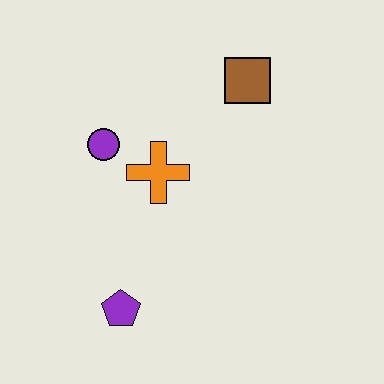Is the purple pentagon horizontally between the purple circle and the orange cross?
Yes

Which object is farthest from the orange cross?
The purple pentagon is farthest from the orange cross.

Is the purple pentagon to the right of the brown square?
No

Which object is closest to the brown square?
The orange cross is closest to the brown square.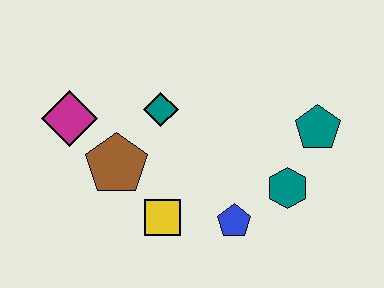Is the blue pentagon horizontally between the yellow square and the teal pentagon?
Yes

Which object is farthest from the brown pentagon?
The teal pentagon is farthest from the brown pentagon.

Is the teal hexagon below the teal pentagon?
Yes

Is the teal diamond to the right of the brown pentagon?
Yes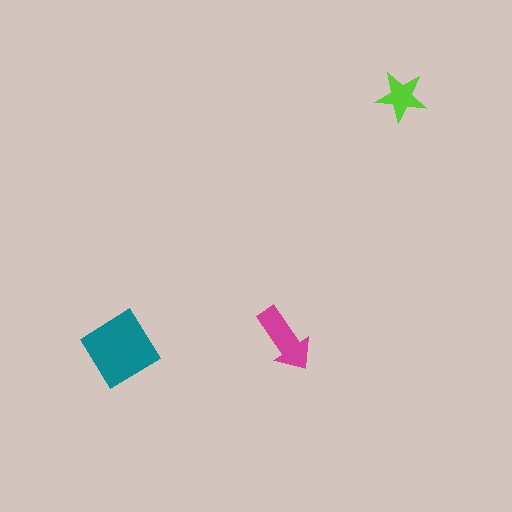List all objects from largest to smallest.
The teal diamond, the magenta arrow, the lime star.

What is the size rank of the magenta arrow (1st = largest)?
2nd.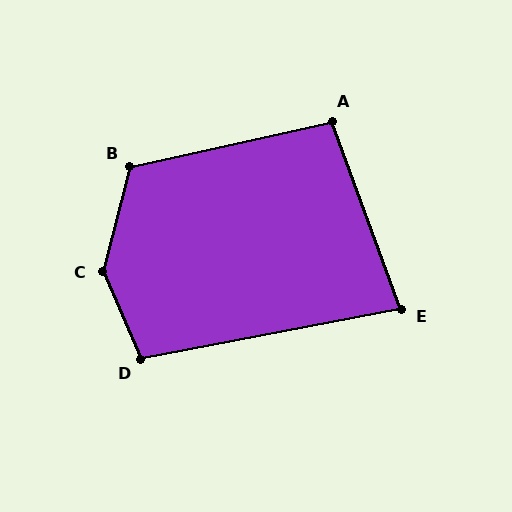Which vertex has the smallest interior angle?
E, at approximately 81 degrees.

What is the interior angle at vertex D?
Approximately 103 degrees (obtuse).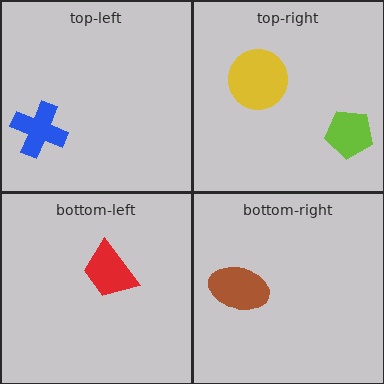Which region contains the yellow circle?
The top-right region.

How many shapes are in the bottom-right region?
1.